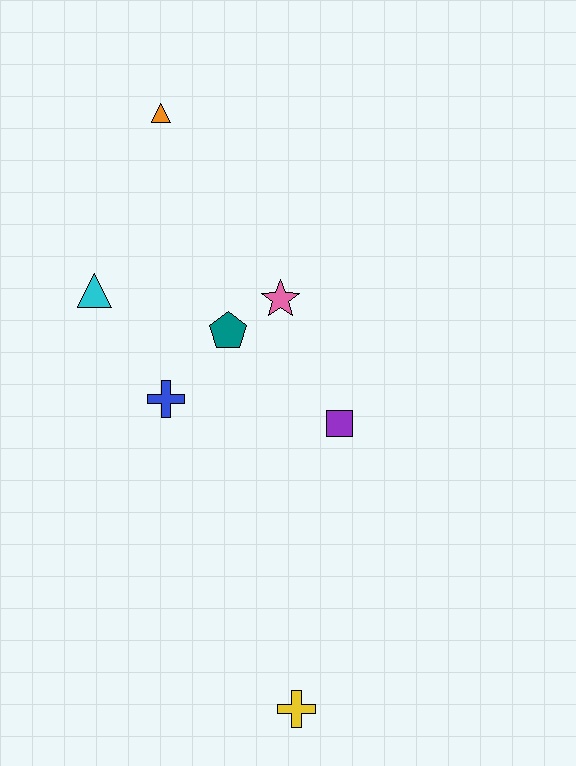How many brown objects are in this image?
There are no brown objects.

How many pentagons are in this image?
There is 1 pentagon.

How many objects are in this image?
There are 7 objects.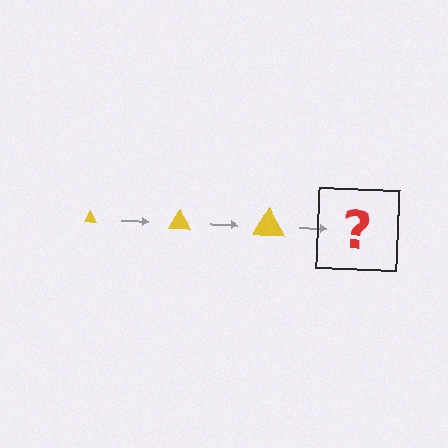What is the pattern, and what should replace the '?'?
The pattern is that the triangle gets progressively larger each step. The '?' should be a yellow triangle, larger than the previous one.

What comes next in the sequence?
The next element should be a yellow triangle, larger than the previous one.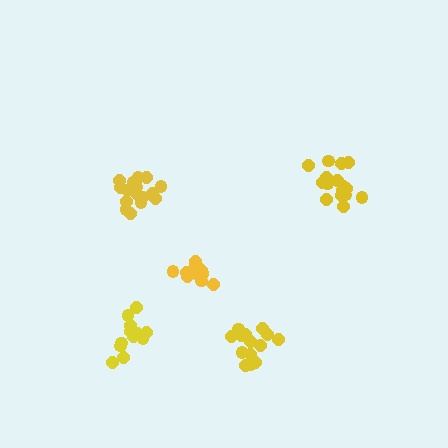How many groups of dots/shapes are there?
There are 5 groups.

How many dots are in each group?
Group 1: 12 dots, Group 2: 14 dots, Group 3: 12 dots, Group 4: 17 dots, Group 5: 17 dots (72 total).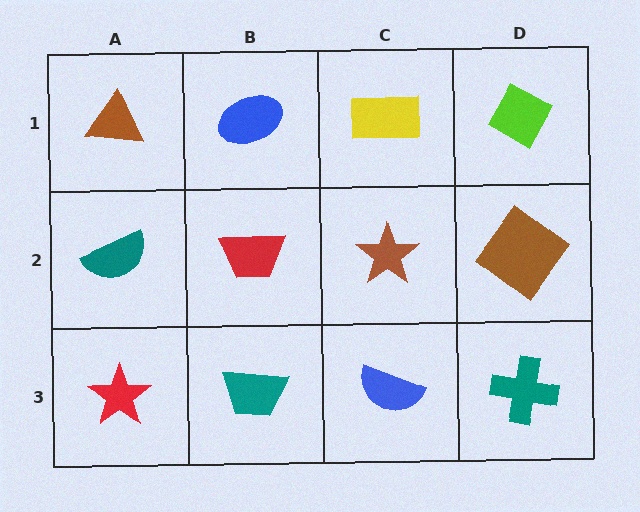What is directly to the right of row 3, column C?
A teal cross.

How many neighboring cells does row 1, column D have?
2.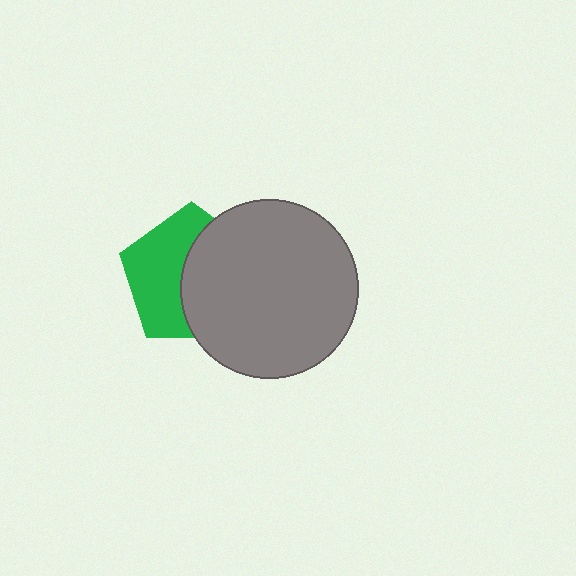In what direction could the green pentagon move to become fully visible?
The green pentagon could move left. That would shift it out from behind the gray circle entirely.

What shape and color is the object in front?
The object in front is a gray circle.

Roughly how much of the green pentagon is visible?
About half of it is visible (roughly 49%).